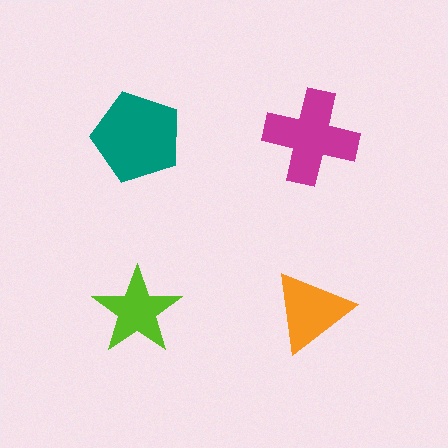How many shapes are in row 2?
2 shapes.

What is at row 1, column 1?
A teal pentagon.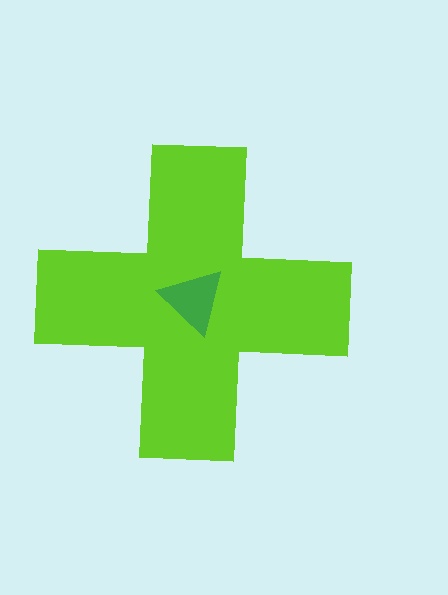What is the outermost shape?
The lime cross.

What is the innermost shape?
The green triangle.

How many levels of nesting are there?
2.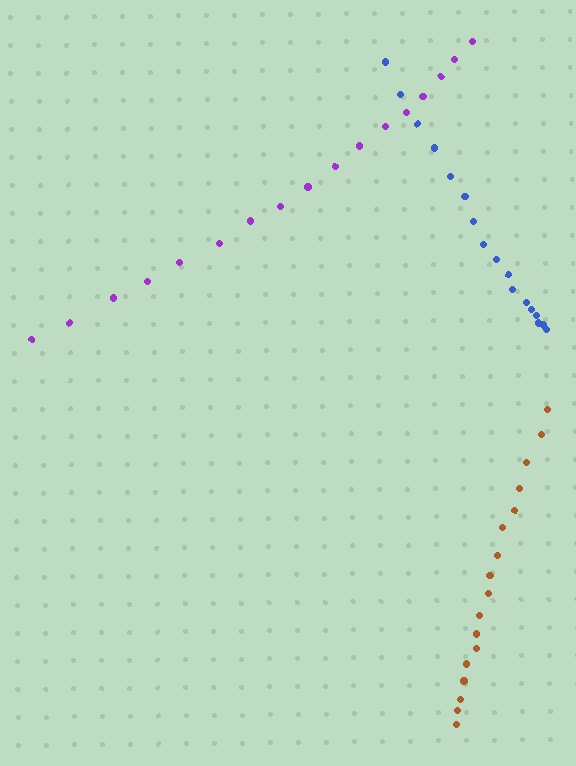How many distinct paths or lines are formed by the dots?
There are 3 distinct paths.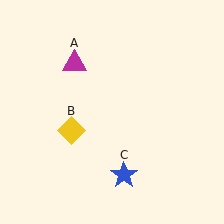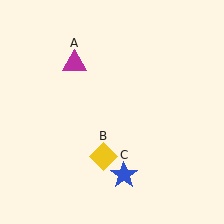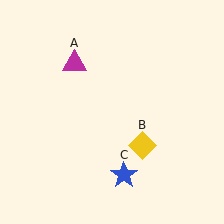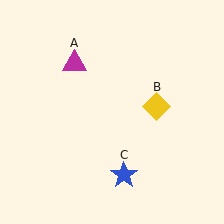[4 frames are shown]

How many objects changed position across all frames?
1 object changed position: yellow diamond (object B).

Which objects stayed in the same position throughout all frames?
Magenta triangle (object A) and blue star (object C) remained stationary.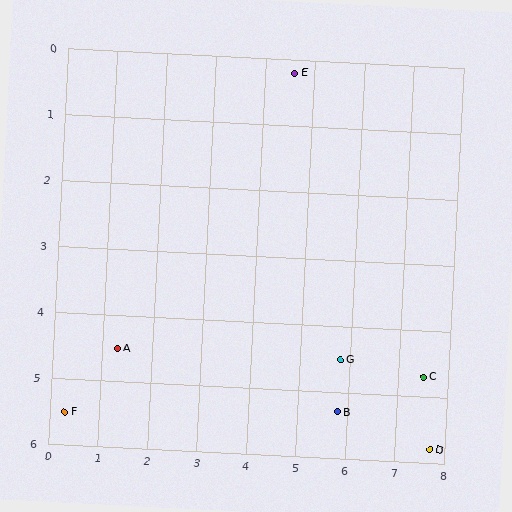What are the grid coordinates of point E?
Point E is at approximately (4.6, 0.2).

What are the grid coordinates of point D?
Point D is at approximately (7.7, 5.8).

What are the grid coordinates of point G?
Point G is at approximately (5.8, 4.5).